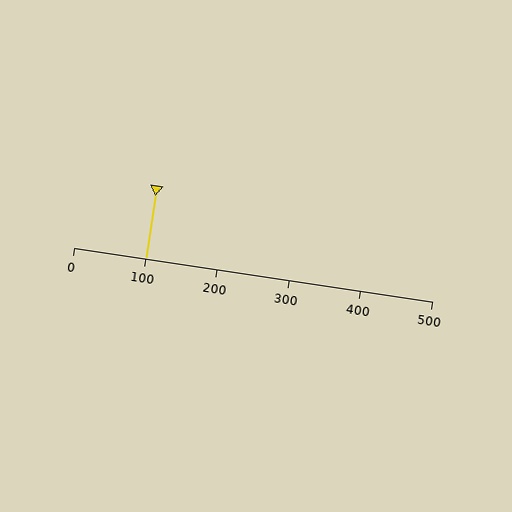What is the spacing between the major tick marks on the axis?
The major ticks are spaced 100 apart.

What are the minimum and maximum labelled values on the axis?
The axis runs from 0 to 500.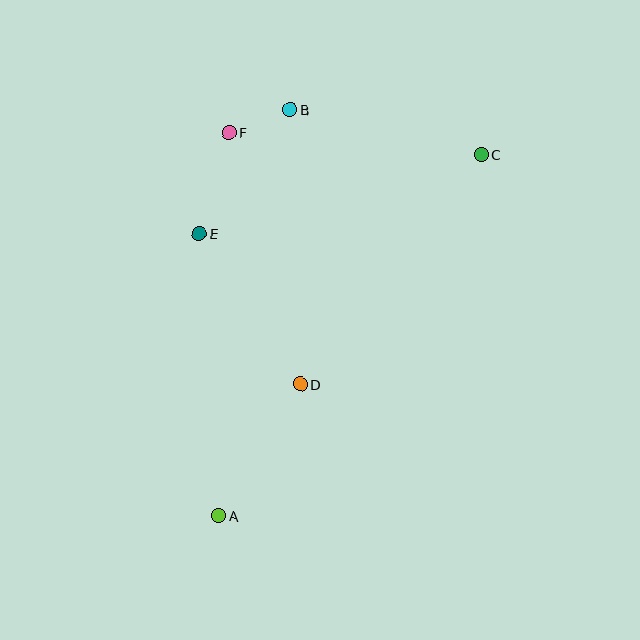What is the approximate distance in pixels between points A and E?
The distance between A and E is approximately 283 pixels.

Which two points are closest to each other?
Points B and F are closest to each other.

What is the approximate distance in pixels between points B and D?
The distance between B and D is approximately 275 pixels.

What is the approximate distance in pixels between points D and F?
The distance between D and F is approximately 262 pixels.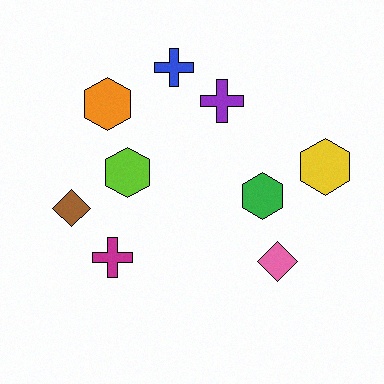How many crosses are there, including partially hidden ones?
There are 3 crosses.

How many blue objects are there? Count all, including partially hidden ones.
There is 1 blue object.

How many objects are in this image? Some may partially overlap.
There are 9 objects.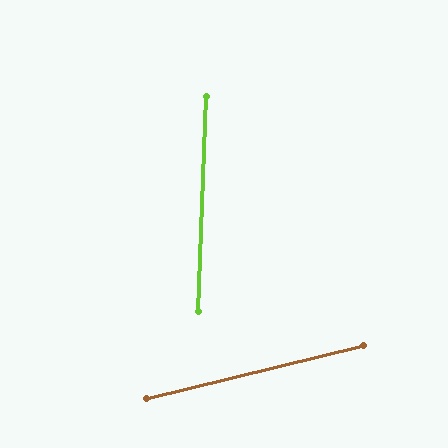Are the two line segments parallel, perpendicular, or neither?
Neither parallel nor perpendicular — they differ by about 74°.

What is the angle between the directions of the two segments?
Approximately 74 degrees.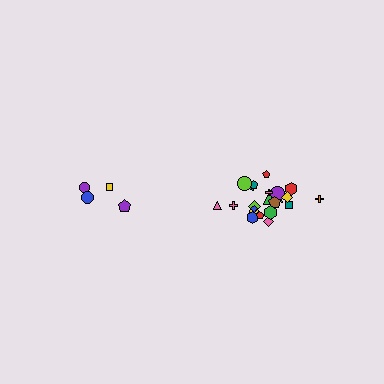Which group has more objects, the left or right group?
The right group.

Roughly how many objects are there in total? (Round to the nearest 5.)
Roughly 25 objects in total.